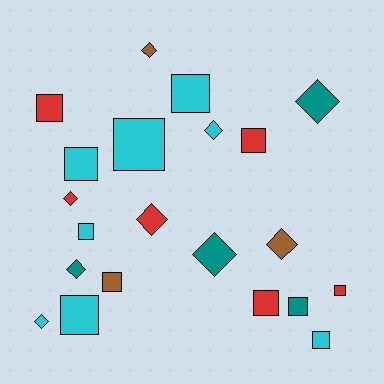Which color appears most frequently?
Cyan, with 8 objects.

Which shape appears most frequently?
Square, with 12 objects.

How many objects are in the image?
There are 21 objects.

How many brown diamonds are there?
There are 2 brown diamonds.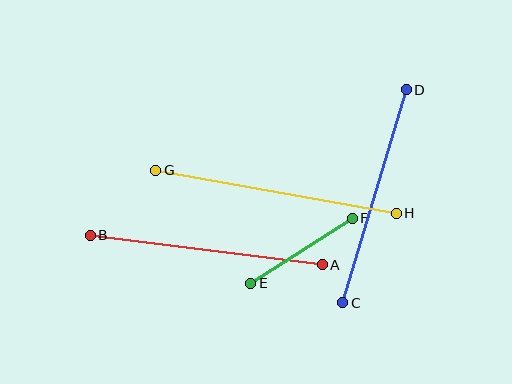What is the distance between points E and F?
The distance is approximately 120 pixels.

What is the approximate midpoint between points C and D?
The midpoint is at approximately (375, 196) pixels.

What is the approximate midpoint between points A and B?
The midpoint is at approximately (206, 250) pixels.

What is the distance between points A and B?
The distance is approximately 234 pixels.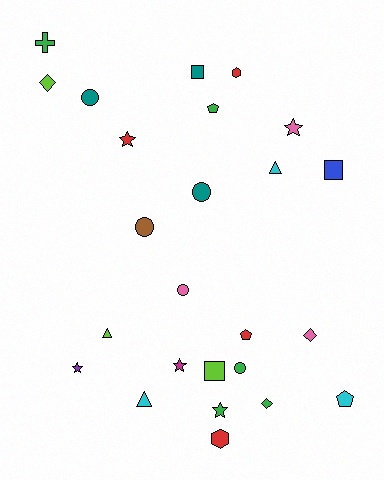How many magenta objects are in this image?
There is 1 magenta object.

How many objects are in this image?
There are 25 objects.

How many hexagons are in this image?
There are 2 hexagons.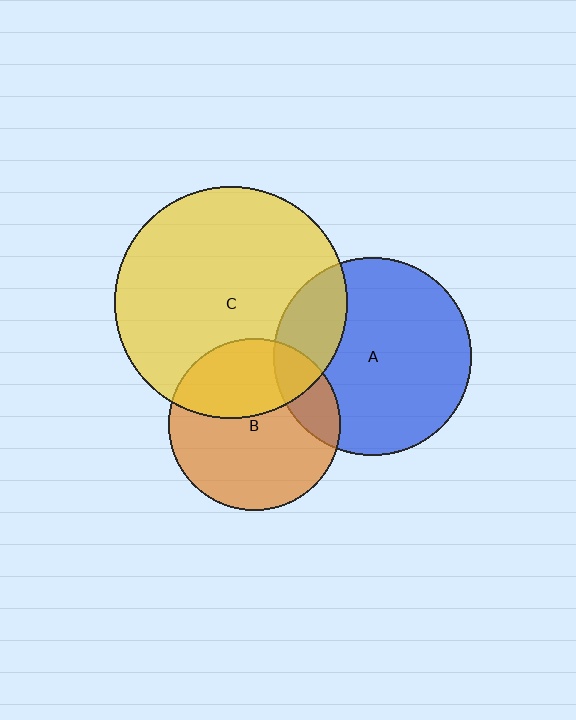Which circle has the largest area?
Circle C (yellow).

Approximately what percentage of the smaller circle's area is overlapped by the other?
Approximately 35%.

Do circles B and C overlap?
Yes.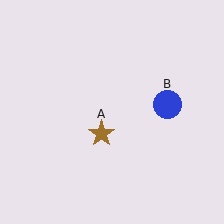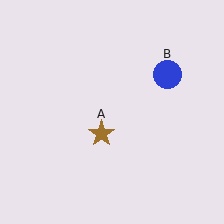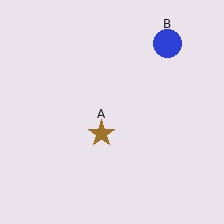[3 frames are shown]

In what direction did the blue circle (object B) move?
The blue circle (object B) moved up.